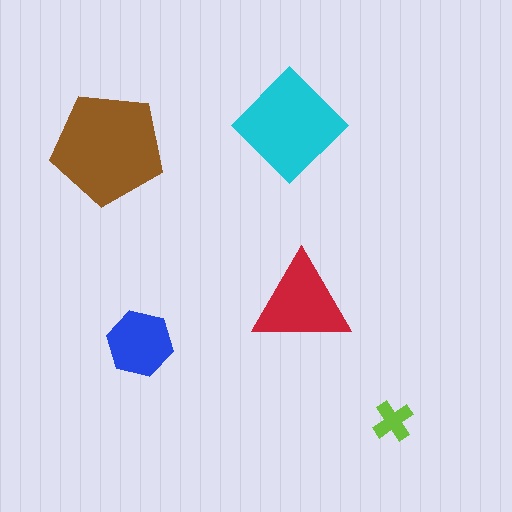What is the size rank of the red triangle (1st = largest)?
3rd.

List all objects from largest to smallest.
The brown pentagon, the cyan diamond, the red triangle, the blue hexagon, the lime cross.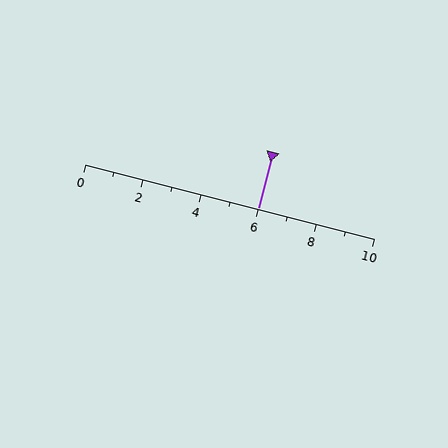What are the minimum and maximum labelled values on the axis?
The axis runs from 0 to 10.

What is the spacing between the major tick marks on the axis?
The major ticks are spaced 2 apart.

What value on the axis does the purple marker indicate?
The marker indicates approximately 6.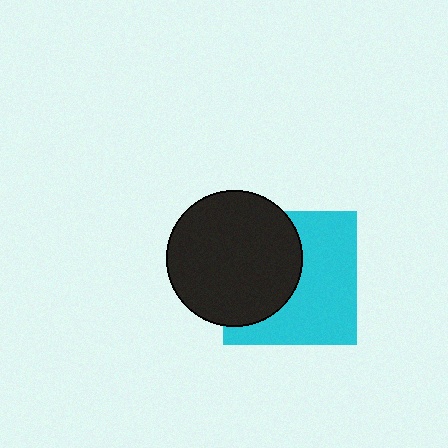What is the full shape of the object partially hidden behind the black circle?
The partially hidden object is a cyan square.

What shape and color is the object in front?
The object in front is a black circle.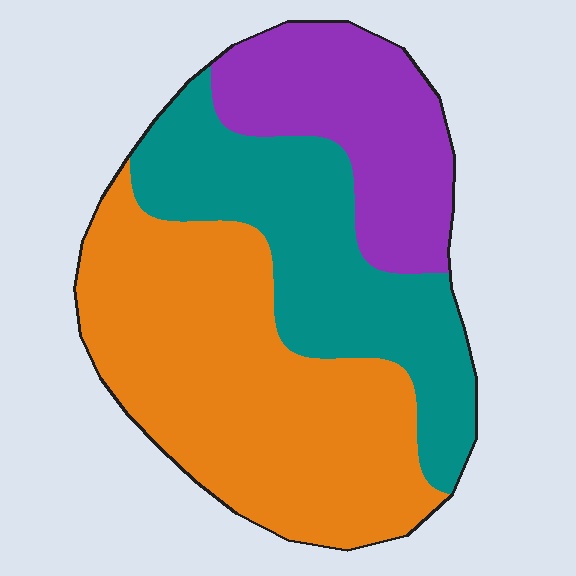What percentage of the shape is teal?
Teal takes up about one third (1/3) of the shape.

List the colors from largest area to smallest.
From largest to smallest: orange, teal, purple.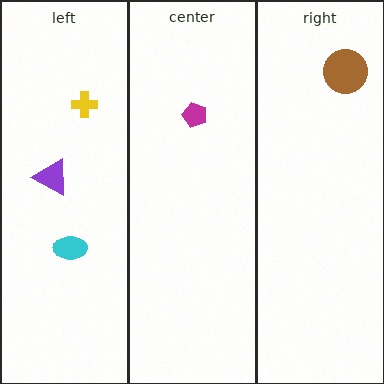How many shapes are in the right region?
1.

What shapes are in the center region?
The magenta pentagon.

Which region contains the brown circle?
The right region.